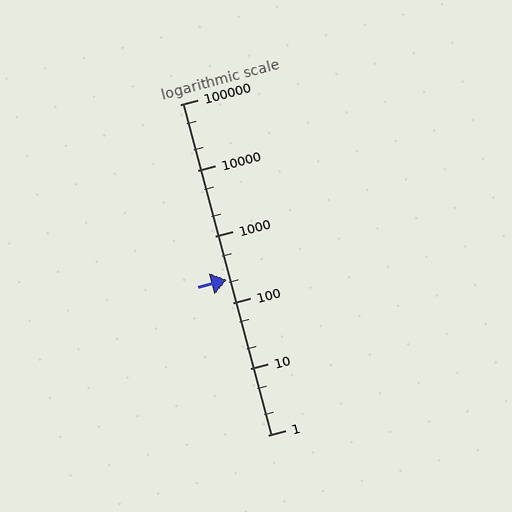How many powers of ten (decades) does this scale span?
The scale spans 5 decades, from 1 to 100000.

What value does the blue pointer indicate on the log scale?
The pointer indicates approximately 220.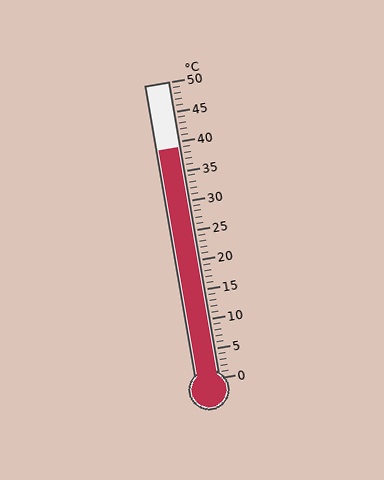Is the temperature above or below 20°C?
The temperature is above 20°C.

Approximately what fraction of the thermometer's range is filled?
The thermometer is filled to approximately 80% of its range.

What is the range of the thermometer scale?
The thermometer scale ranges from 0°C to 50°C.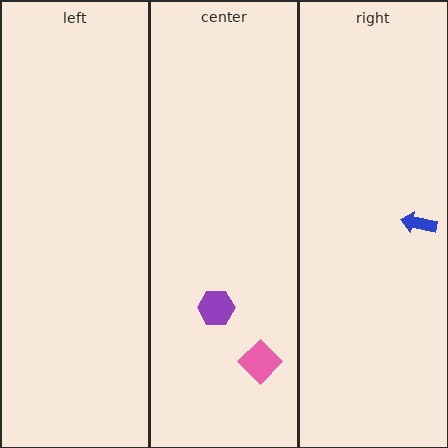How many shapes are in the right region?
1.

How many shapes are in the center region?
2.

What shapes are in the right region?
The blue arrow.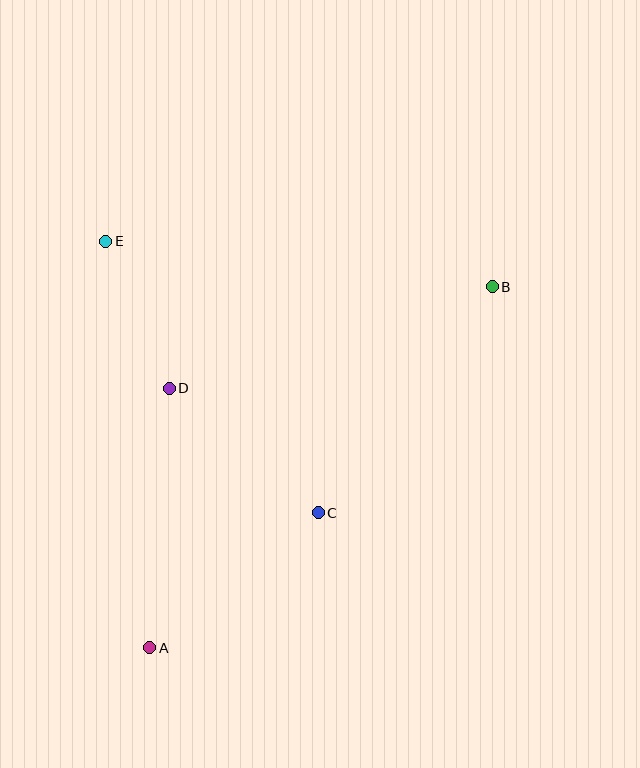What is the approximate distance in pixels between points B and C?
The distance between B and C is approximately 285 pixels.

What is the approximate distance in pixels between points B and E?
The distance between B and E is approximately 389 pixels.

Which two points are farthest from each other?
Points A and B are farthest from each other.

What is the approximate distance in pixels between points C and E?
The distance between C and E is approximately 345 pixels.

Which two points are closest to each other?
Points D and E are closest to each other.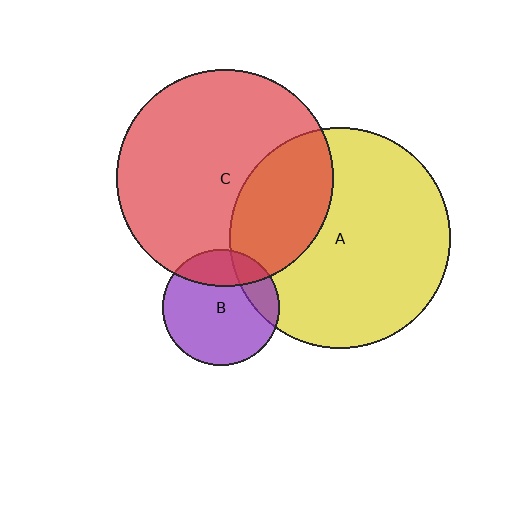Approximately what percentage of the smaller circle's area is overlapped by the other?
Approximately 30%.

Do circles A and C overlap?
Yes.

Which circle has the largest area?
Circle A (yellow).